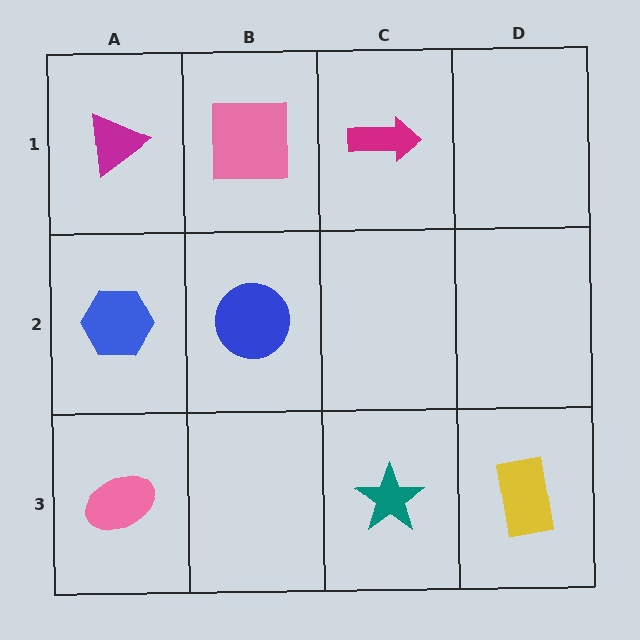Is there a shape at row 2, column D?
No, that cell is empty.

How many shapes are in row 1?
3 shapes.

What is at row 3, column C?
A teal star.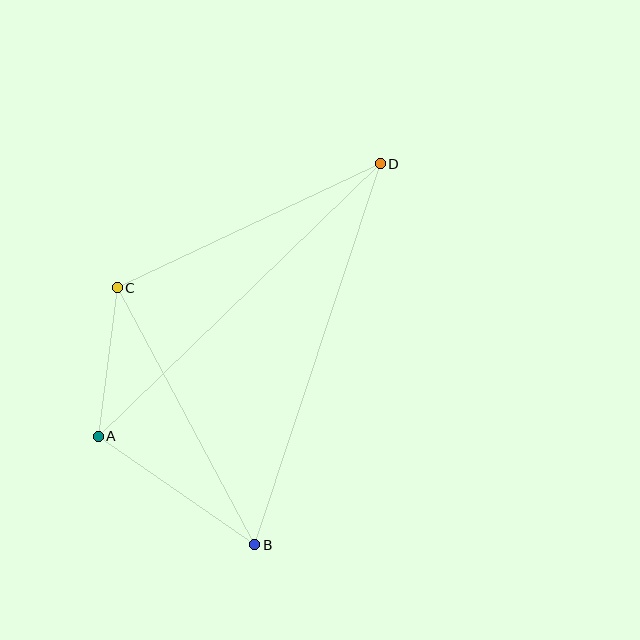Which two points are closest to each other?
Points A and C are closest to each other.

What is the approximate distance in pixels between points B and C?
The distance between B and C is approximately 291 pixels.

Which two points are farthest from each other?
Points B and D are farthest from each other.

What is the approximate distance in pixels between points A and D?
The distance between A and D is approximately 392 pixels.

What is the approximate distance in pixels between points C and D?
The distance between C and D is approximately 291 pixels.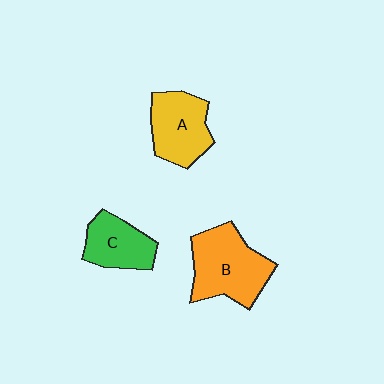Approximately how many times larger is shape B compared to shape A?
Approximately 1.3 times.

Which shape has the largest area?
Shape B (orange).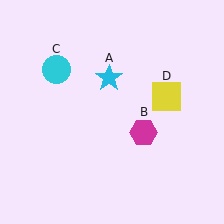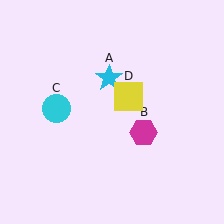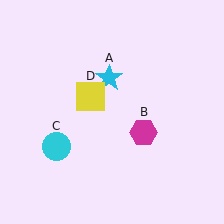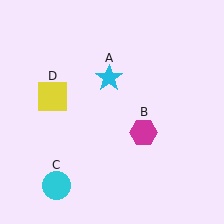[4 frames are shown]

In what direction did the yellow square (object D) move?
The yellow square (object D) moved left.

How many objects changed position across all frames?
2 objects changed position: cyan circle (object C), yellow square (object D).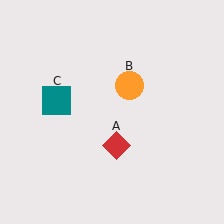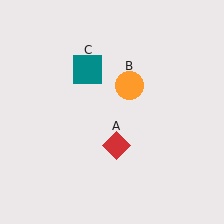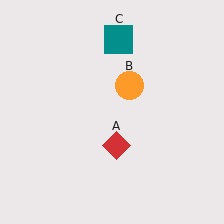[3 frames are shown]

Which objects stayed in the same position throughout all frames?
Red diamond (object A) and orange circle (object B) remained stationary.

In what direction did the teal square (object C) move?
The teal square (object C) moved up and to the right.